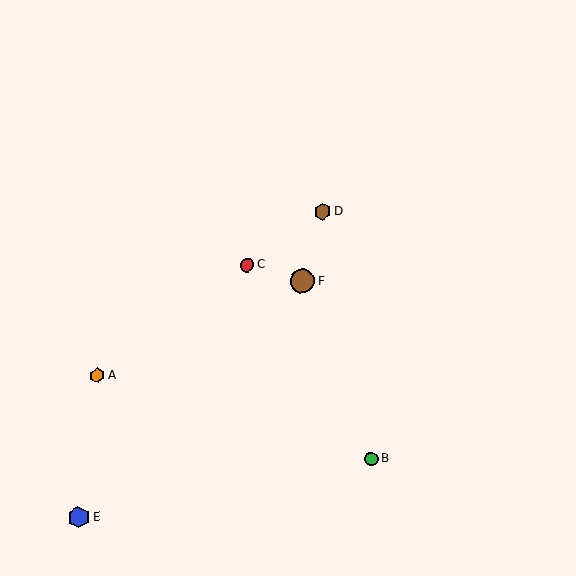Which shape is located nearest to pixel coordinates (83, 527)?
The blue hexagon (labeled E) at (79, 518) is nearest to that location.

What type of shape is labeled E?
Shape E is a blue hexagon.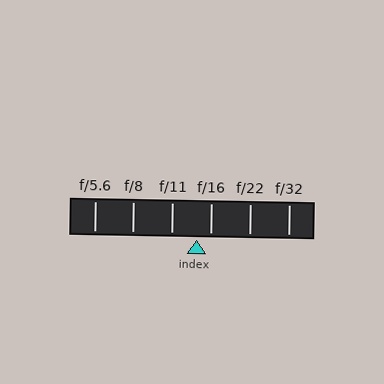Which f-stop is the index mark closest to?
The index mark is closest to f/16.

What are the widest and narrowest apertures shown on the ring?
The widest aperture shown is f/5.6 and the narrowest is f/32.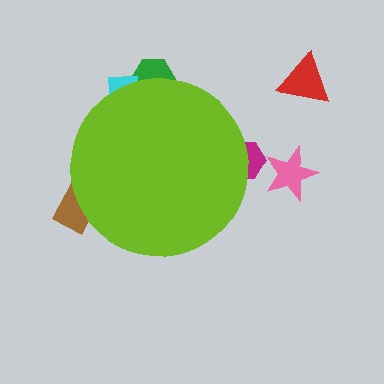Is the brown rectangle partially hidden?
Yes, the brown rectangle is partially hidden behind the lime circle.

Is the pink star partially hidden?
No, the pink star is fully visible.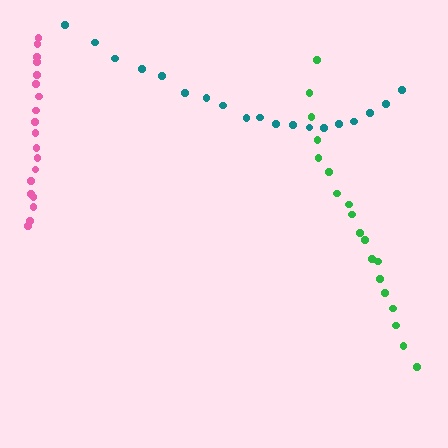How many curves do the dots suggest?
There are 3 distinct paths.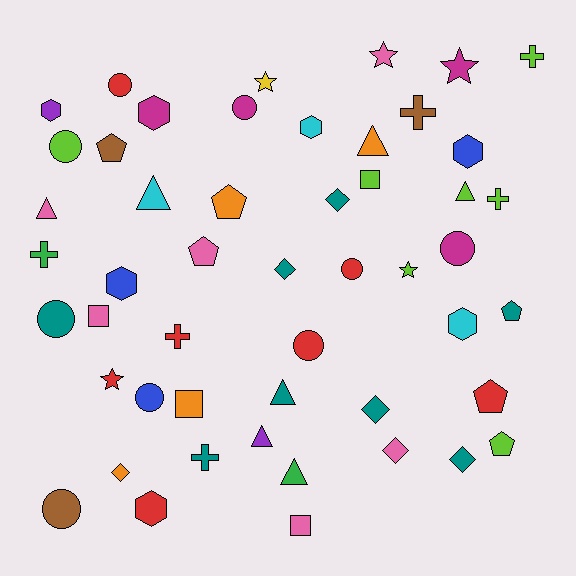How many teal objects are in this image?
There are 8 teal objects.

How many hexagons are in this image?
There are 7 hexagons.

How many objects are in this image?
There are 50 objects.